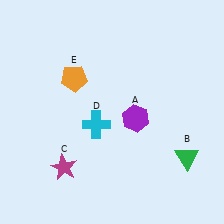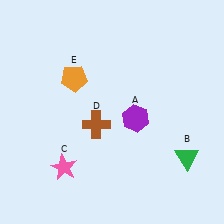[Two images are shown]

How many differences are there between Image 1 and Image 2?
There are 2 differences between the two images.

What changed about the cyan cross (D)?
In Image 1, D is cyan. In Image 2, it changed to brown.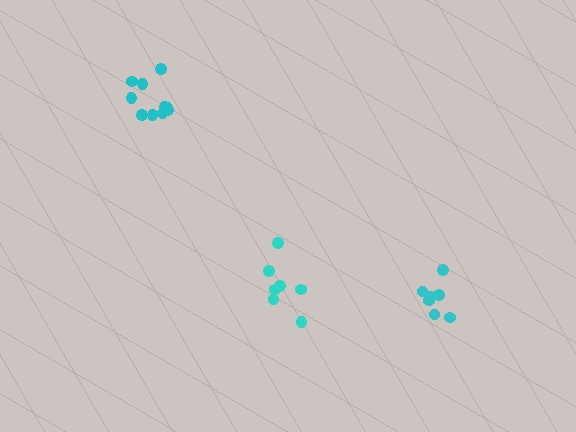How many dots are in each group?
Group 1: 7 dots, Group 2: 10 dots, Group 3: 7 dots (24 total).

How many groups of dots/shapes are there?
There are 3 groups.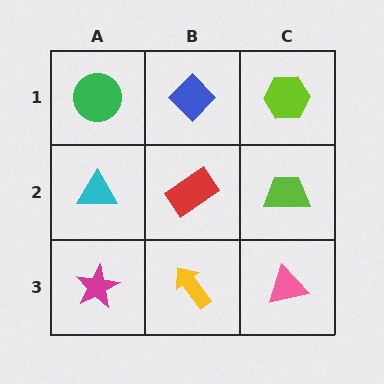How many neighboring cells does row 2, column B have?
4.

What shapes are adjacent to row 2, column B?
A blue diamond (row 1, column B), a yellow arrow (row 3, column B), a cyan triangle (row 2, column A), a lime trapezoid (row 2, column C).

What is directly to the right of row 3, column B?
A pink triangle.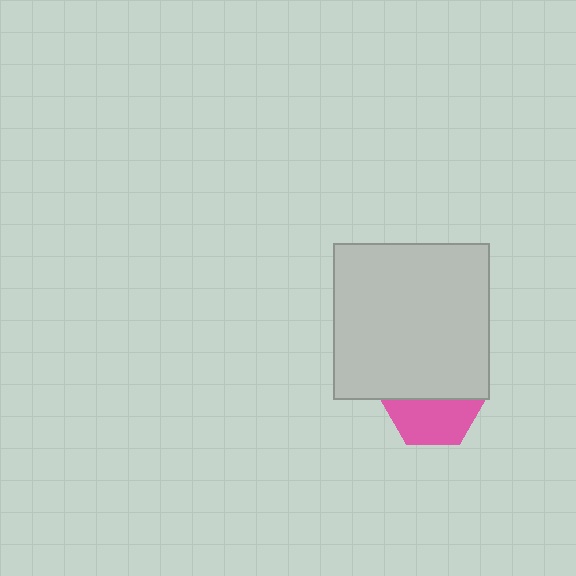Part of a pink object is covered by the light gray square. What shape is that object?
It is a hexagon.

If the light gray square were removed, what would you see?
You would see the complete pink hexagon.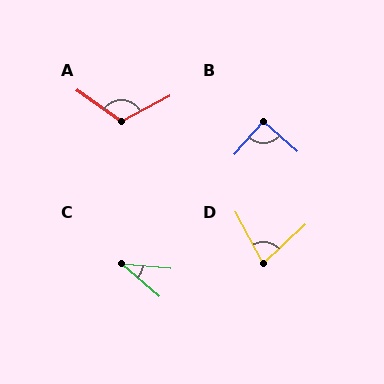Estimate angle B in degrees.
Approximately 90 degrees.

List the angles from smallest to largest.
C (36°), D (74°), B (90°), A (117°).